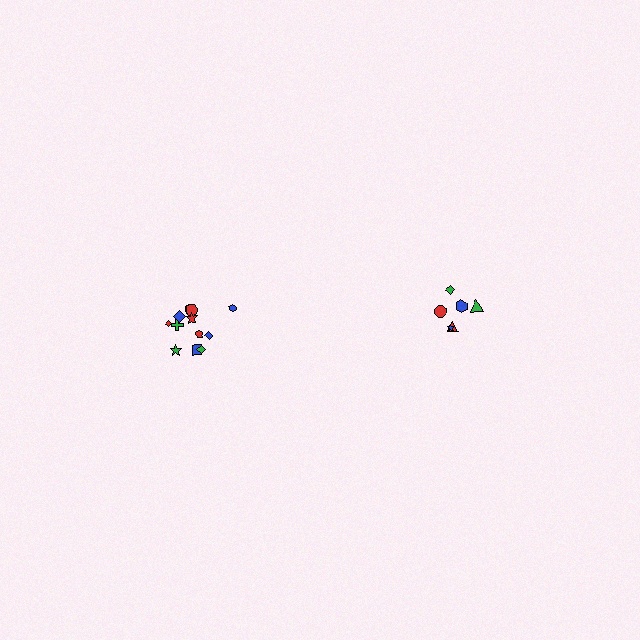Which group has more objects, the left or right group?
The left group.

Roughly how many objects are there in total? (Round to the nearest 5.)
Roughly 20 objects in total.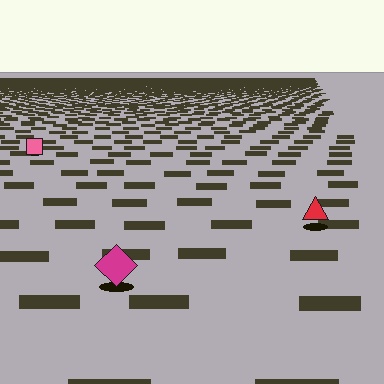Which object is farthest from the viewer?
The pink square is farthest from the viewer. It appears smaller and the ground texture around it is denser.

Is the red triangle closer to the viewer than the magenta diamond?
No. The magenta diamond is closer — you can tell from the texture gradient: the ground texture is coarser near it.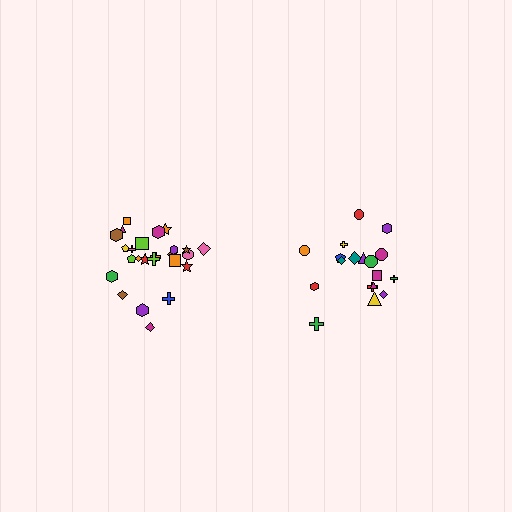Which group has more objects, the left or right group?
The left group.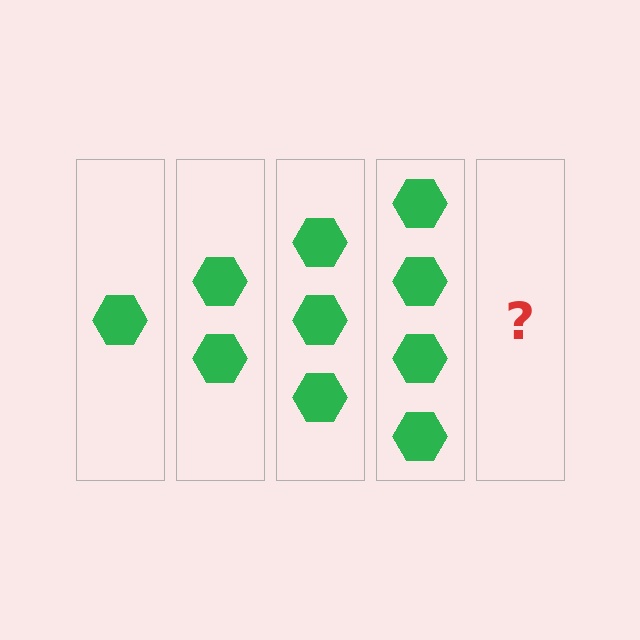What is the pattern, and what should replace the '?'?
The pattern is that each step adds one more hexagon. The '?' should be 5 hexagons.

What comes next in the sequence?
The next element should be 5 hexagons.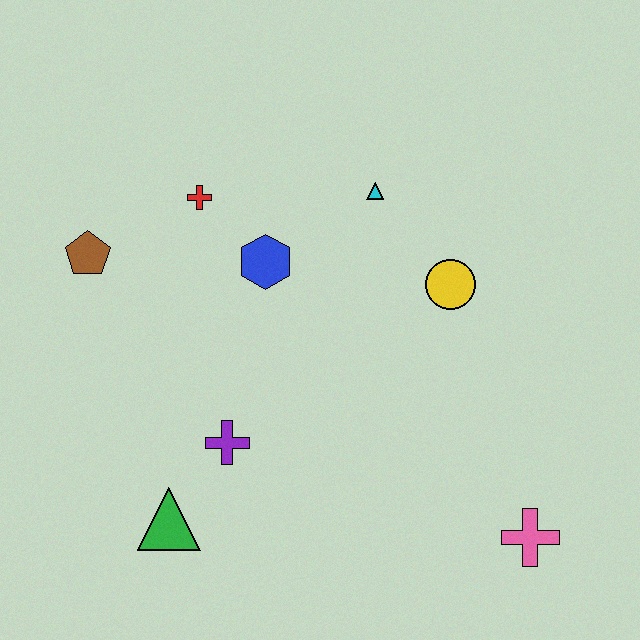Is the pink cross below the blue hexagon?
Yes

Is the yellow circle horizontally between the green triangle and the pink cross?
Yes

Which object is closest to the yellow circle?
The cyan triangle is closest to the yellow circle.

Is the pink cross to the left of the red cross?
No